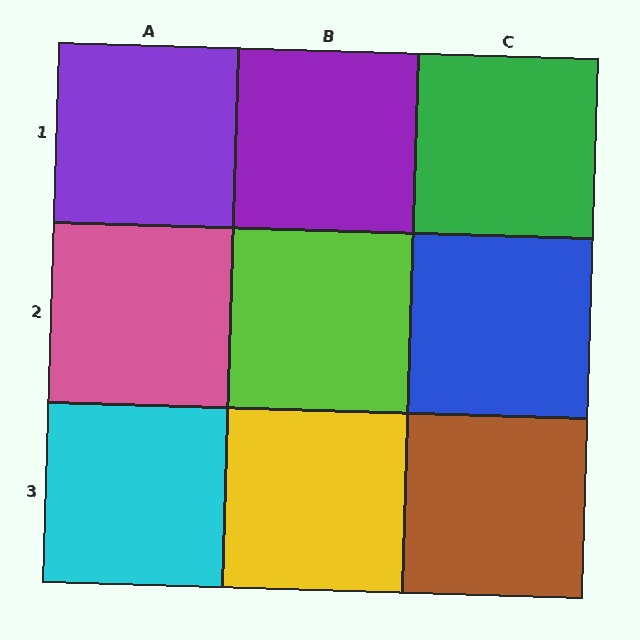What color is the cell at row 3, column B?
Yellow.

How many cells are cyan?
1 cell is cyan.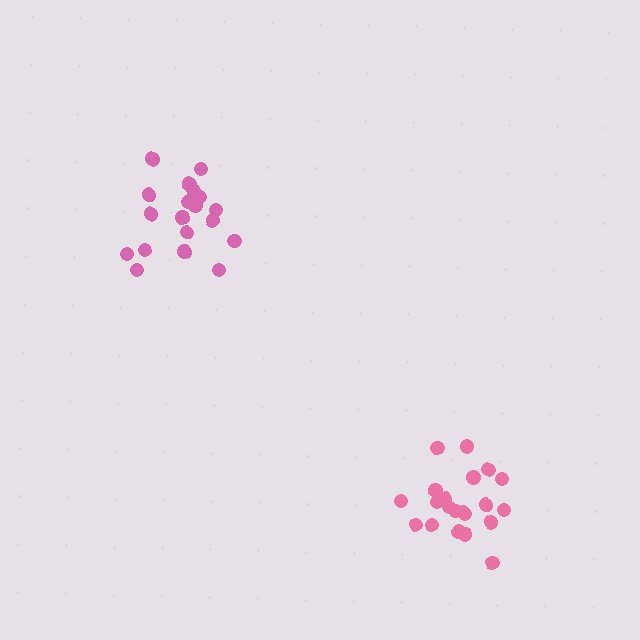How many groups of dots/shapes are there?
There are 2 groups.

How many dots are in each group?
Group 1: 21 dots, Group 2: 20 dots (41 total).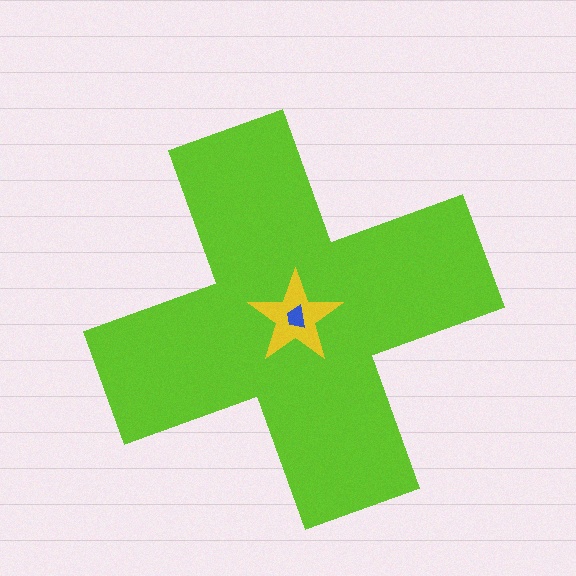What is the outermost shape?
The lime cross.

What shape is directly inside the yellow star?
The blue trapezoid.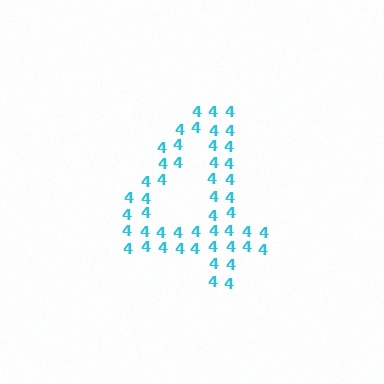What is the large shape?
The large shape is the digit 4.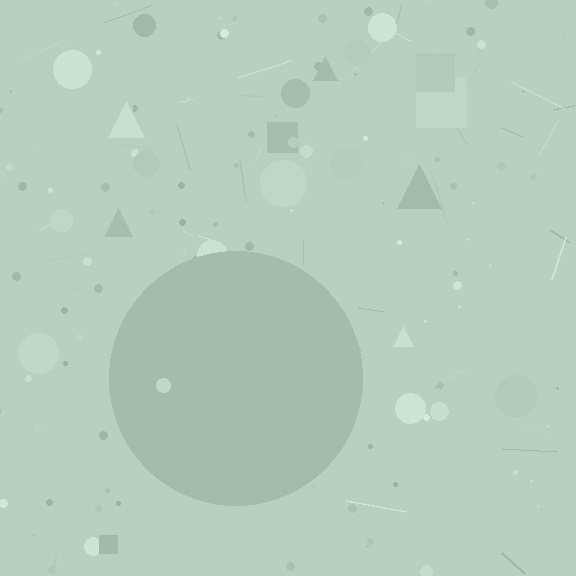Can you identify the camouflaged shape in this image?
The camouflaged shape is a circle.